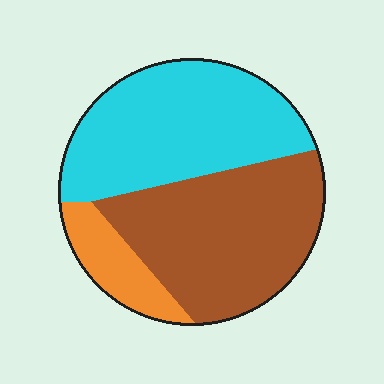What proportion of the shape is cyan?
Cyan covers around 45% of the shape.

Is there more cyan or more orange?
Cyan.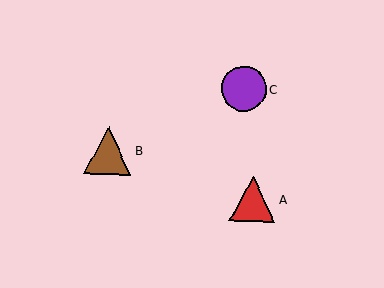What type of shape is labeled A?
Shape A is a red triangle.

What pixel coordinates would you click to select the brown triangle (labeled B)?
Click at (108, 150) to select the brown triangle B.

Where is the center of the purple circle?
The center of the purple circle is at (244, 89).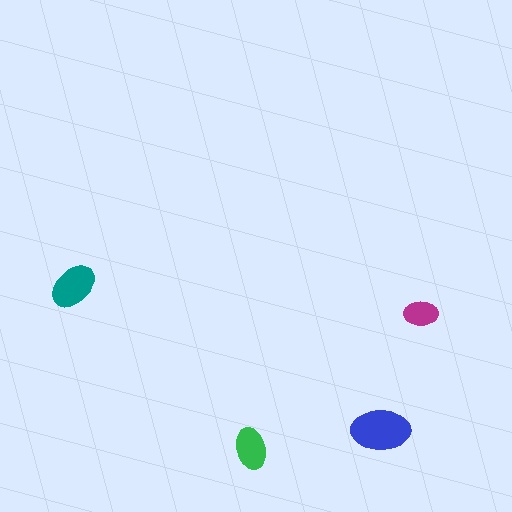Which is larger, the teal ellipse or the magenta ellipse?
The teal one.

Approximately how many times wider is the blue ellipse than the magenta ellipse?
About 1.5 times wider.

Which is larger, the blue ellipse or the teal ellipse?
The blue one.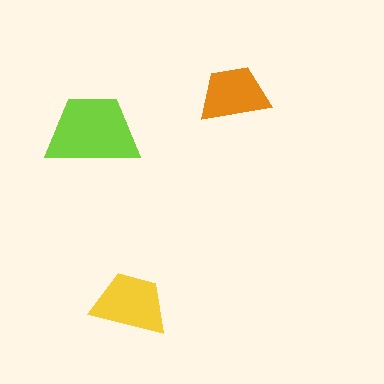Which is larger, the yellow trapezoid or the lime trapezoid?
The lime one.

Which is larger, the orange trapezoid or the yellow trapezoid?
The yellow one.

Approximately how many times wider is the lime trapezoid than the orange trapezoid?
About 1.5 times wider.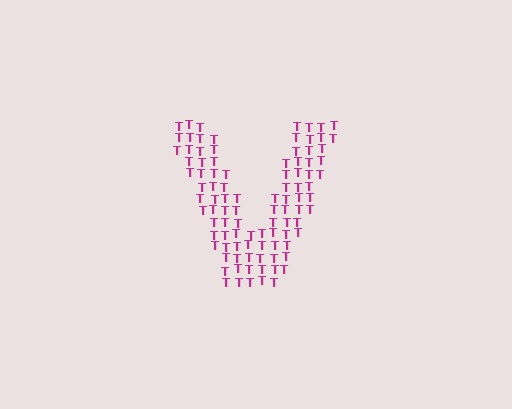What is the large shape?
The large shape is the letter V.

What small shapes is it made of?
It is made of small letter T's.